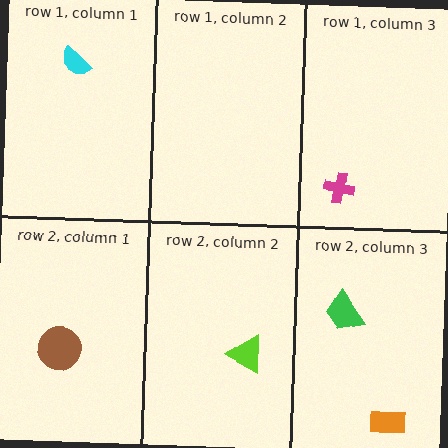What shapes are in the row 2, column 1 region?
The brown circle.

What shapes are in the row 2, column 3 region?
The orange rectangle, the green trapezoid.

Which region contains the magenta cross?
The row 1, column 3 region.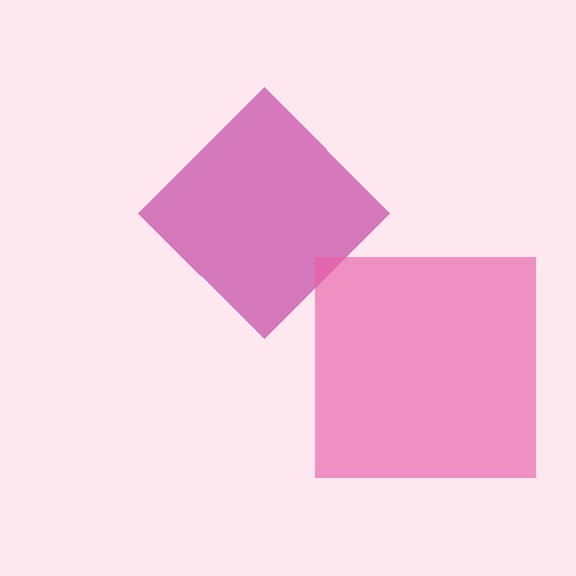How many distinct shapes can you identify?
There are 2 distinct shapes: a magenta diamond, a pink square.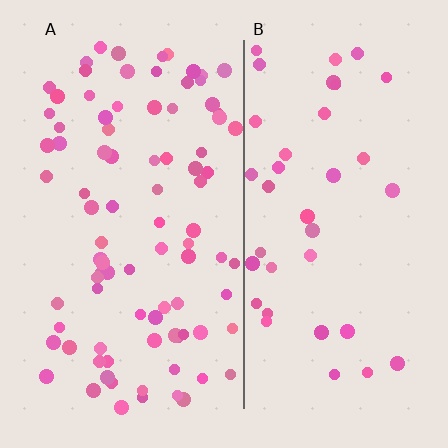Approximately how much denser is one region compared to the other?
Approximately 2.4× — region A over region B.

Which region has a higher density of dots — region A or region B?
A (the left).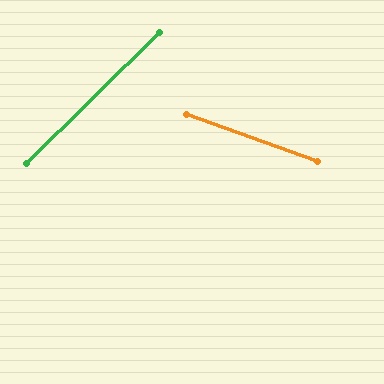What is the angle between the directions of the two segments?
Approximately 64 degrees.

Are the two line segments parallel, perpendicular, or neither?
Neither parallel nor perpendicular — they differ by about 64°.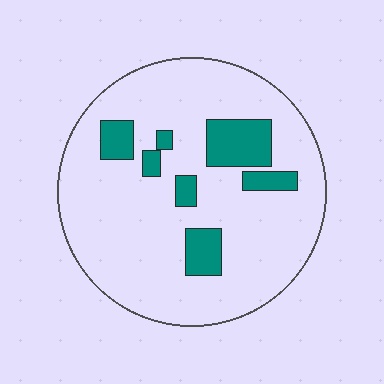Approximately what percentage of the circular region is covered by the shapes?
Approximately 15%.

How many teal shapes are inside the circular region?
7.